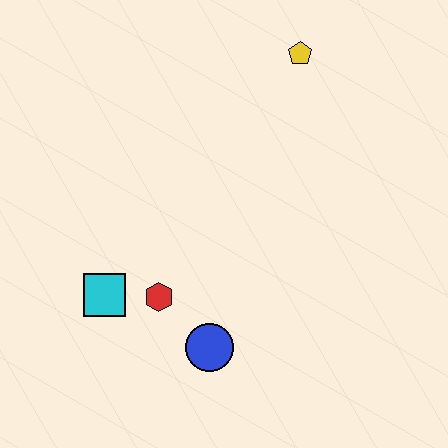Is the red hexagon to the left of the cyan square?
No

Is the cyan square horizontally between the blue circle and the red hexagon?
No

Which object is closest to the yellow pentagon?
The red hexagon is closest to the yellow pentagon.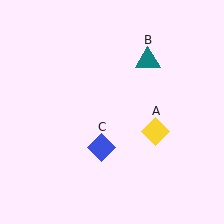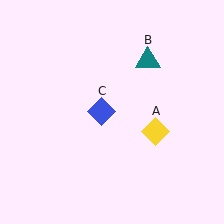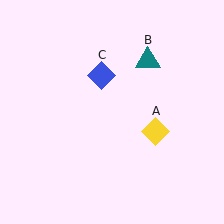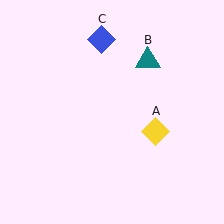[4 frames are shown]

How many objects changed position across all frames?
1 object changed position: blue diamond (object C).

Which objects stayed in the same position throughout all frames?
Yellow diamond (object A) and teal triangle (object B) remained stationary.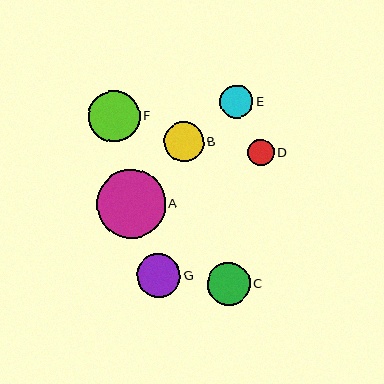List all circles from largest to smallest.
From largest to smallest: A, F, G, C, B, E, D.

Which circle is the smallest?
Circle D is the smallest with a size of approximately 27 pixels.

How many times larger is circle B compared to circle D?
Circle B is approximately 1.5 times the size of circle D.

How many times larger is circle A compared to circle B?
Circle A is approximately 1.7 times the size of circle B.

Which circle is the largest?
Circle A is the largest with a size of approximately 69 pixels.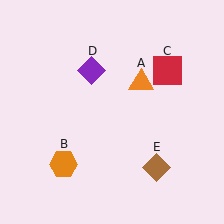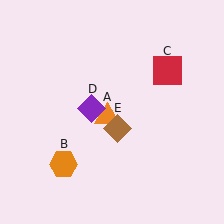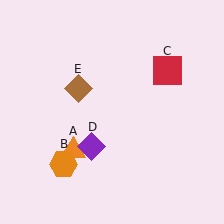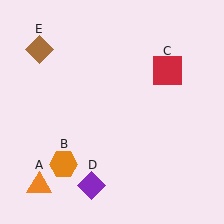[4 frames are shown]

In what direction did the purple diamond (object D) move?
The purple diamond (object D) moved down.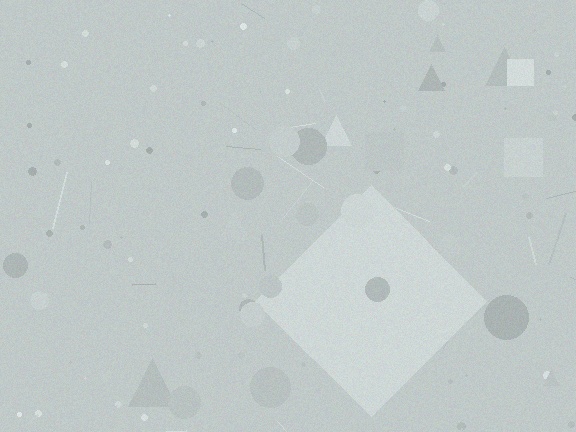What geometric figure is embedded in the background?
A diamond is embedded in the background.